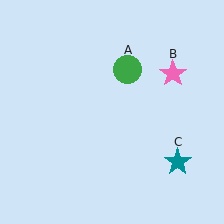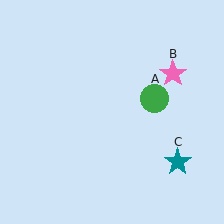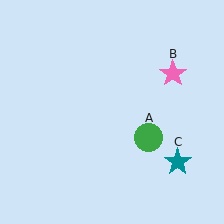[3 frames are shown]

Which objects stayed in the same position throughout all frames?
Pink star (object B) and teal star (object C) remained stationary.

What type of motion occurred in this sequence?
The green circle (object A) rotated clockwise around the center of the scene.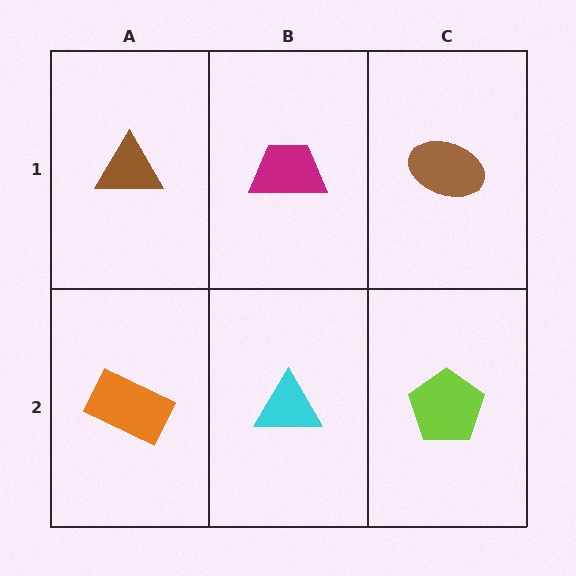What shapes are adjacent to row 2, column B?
A magenta trapezoid (row 1, column B), an orange rectangle (row 2, column A), a lime pentagon (row 2, column C).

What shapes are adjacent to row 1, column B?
A cyan triangle (row 2, column B), a brown triangle (row 1, column A), a brown ellipse (row 1, column C).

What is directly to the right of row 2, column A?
A cyan triangle.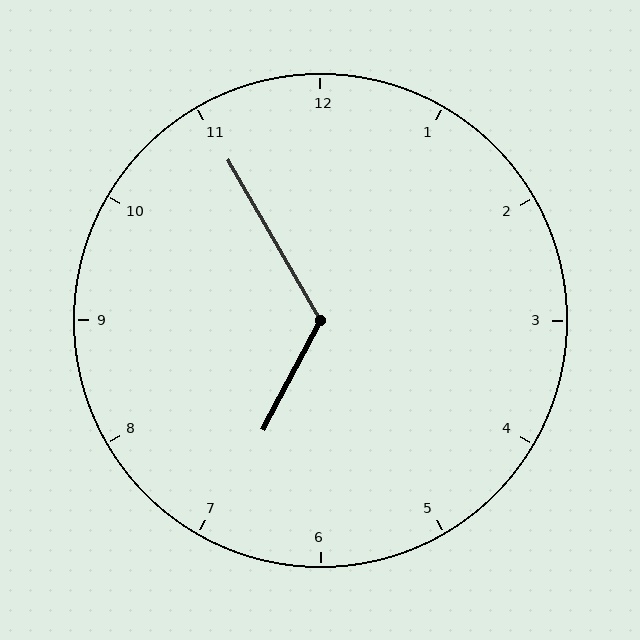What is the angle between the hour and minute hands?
Approximately 122 degrees.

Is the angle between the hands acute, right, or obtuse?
It is obtuse.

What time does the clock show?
6:55.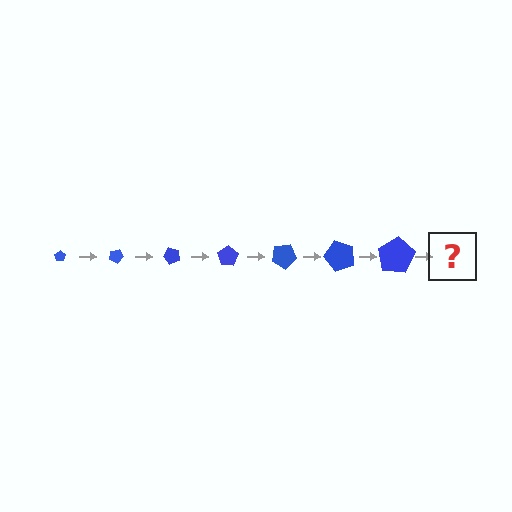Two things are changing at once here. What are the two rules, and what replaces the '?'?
The two rules are that the pentagon grows larger each step and it rotates 25 degrees each step. The '?' should be a pentagon, larger than the previous one and rotated 175 degrees from the start.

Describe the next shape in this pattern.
It should be a pentagon, larger than the previous one and rotated 175 degrees from the start.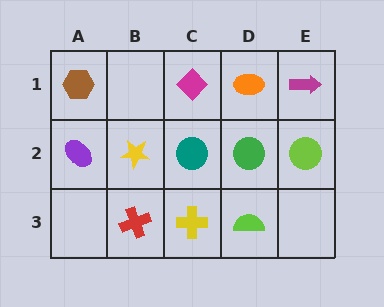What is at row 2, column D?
A green circle.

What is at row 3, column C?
A yellow cross.